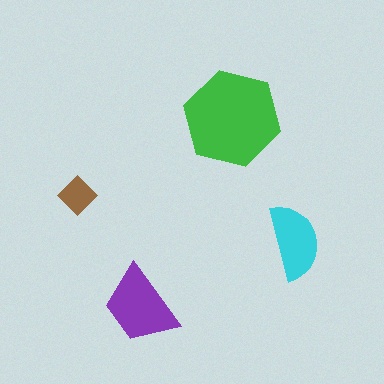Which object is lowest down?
The purple trapezoid is bottommost.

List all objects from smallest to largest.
The brown diamond, the cyan semicircle, the purple trapezoid, the green hexagon.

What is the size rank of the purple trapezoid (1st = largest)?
2nd.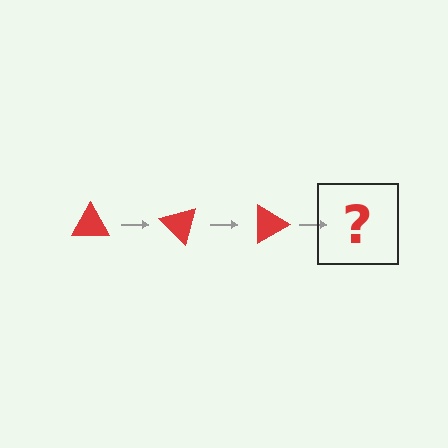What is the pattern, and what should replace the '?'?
The pattern is that the triangle rotates 45 degrees each step. The '?' should be a red triangle rotated 135 degrees.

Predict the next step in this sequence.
The next step is a red triangle rotated 135 degrees.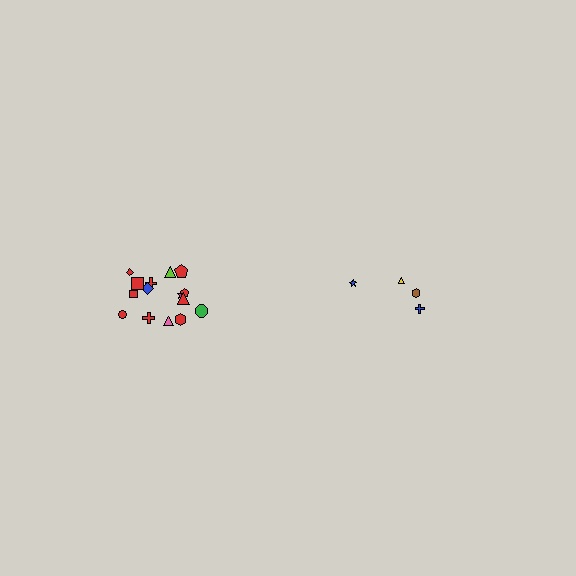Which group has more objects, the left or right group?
The left group.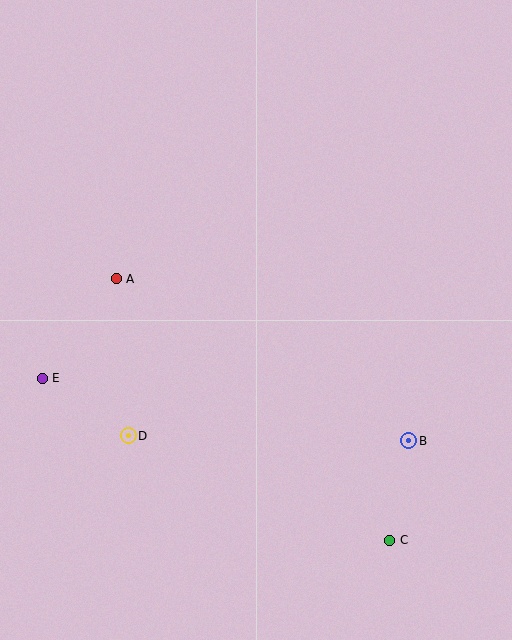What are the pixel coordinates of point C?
Point C is at (390, 540).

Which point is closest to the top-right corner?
Point B is closest to the top-right corner.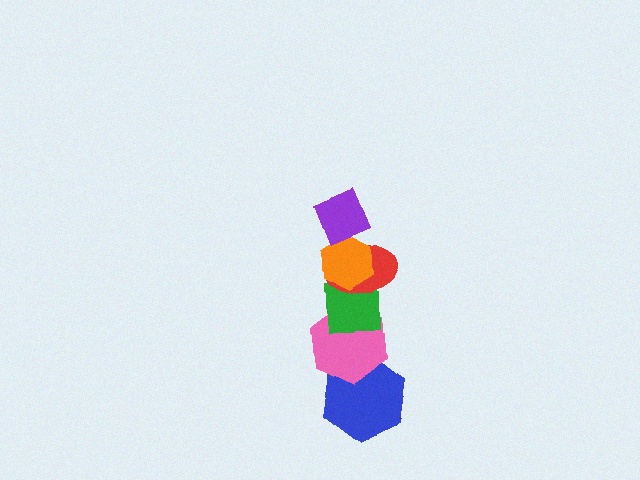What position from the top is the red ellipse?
The red ellipse is 3rd from the top.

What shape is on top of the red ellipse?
The orange hexagon is on top of the red ellipse.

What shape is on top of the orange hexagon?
The purple diamond is on top of the orange hexagon.